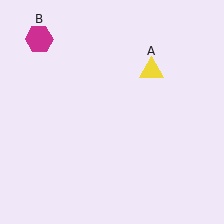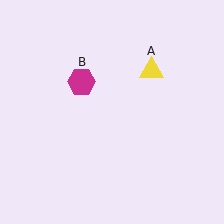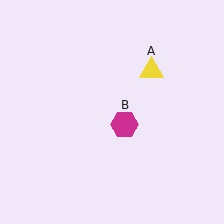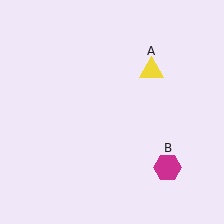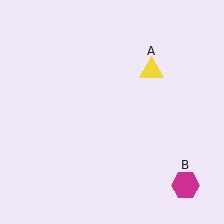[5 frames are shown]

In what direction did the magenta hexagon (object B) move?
The magenta hexagon (object B) moved down and to the right.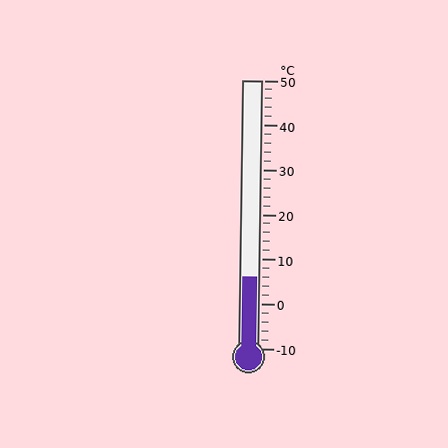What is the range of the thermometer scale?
The thermometer scale ranges from -10°C to 50°C.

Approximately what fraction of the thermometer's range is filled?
The thermometer is filled to approximately 25% of its range.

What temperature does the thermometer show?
The thermometer shows approximately 6°C.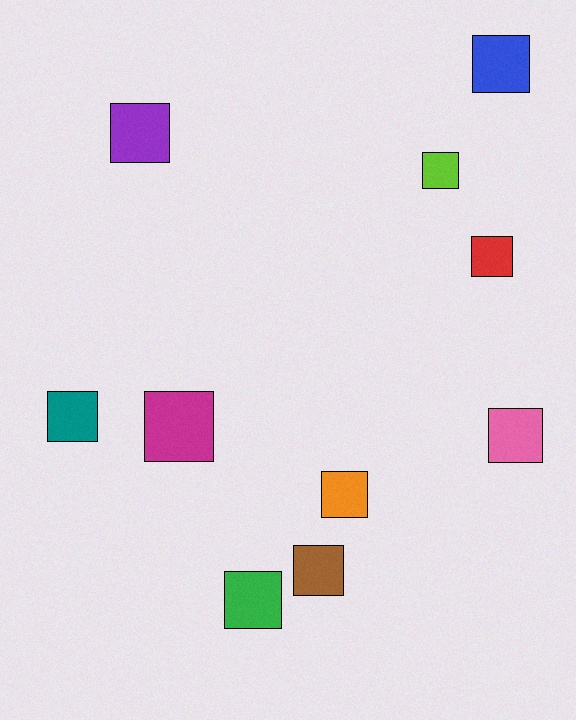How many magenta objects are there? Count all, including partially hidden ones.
There is 1 magenta object.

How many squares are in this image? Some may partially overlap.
There are 10 squares.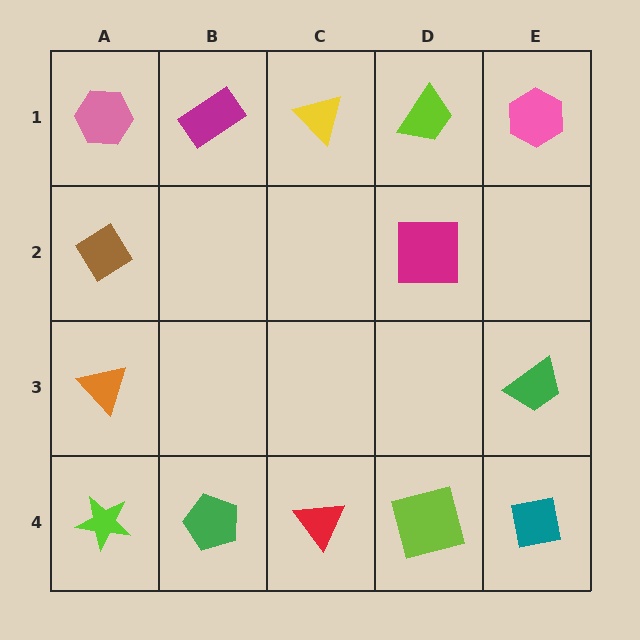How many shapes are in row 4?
5 shapes.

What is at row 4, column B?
A green pentagon.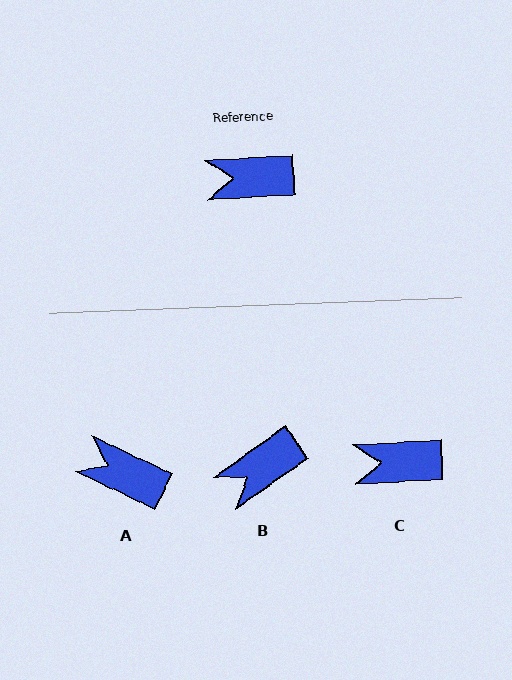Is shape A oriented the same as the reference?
No, it is off by about 29 degrees.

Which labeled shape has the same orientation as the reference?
C.